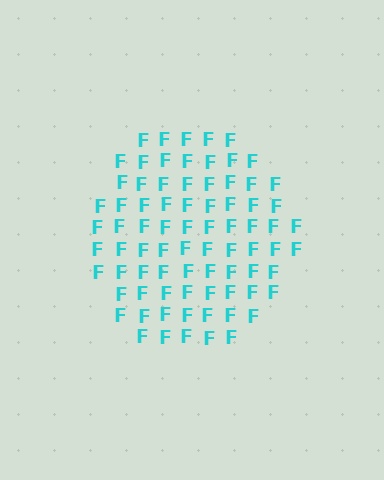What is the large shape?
The large shape is a hexagon.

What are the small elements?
The small elements are letter F's.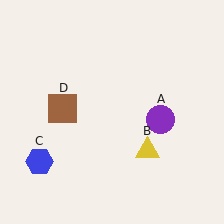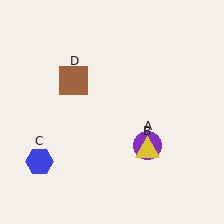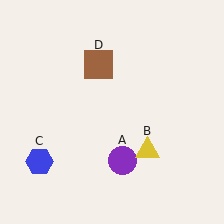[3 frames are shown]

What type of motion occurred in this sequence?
The purple circle (object A), brown square (object D) rotated clockwise around the center of the scene.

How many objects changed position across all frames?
2 objects changed position: purple circle (object A), brown square (object D).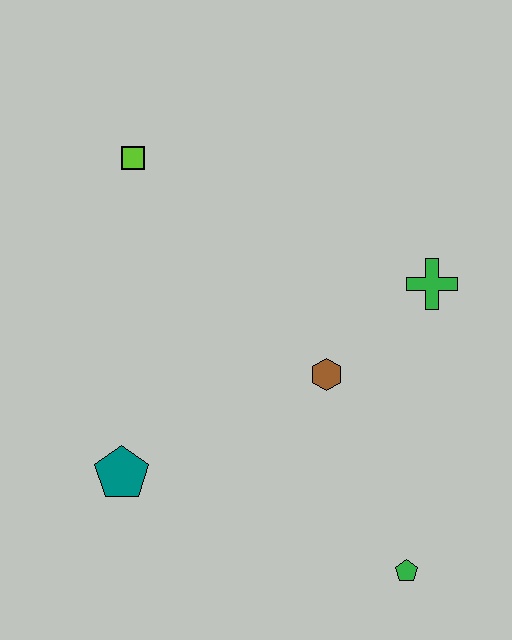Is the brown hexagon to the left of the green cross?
Yes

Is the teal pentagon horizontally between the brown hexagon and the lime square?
No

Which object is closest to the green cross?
The brown hexagon is closest to the green cross.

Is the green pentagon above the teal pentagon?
No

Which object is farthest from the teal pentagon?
The green cross is farthest from the teal pentagon.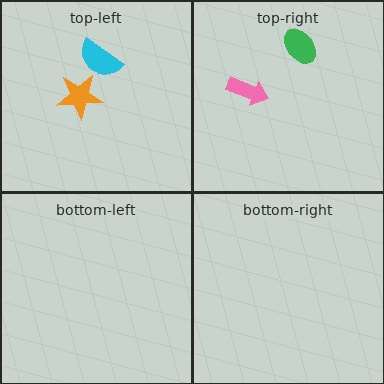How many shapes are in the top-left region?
2.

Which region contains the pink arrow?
The top-right region.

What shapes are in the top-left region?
The orange star, the cyan semicircle.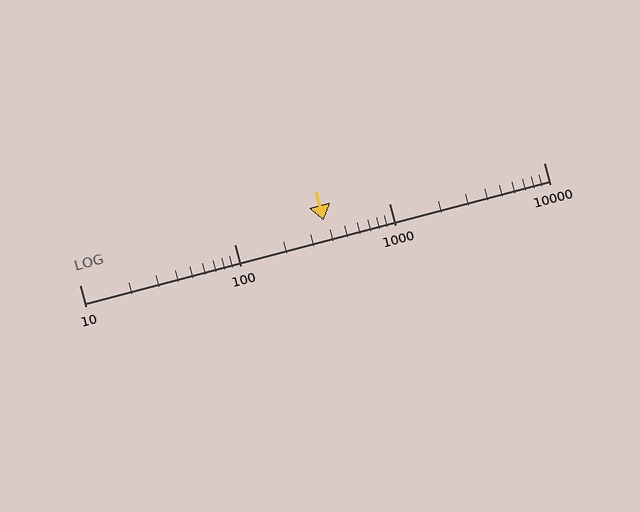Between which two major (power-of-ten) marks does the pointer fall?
The pointer is between 100 and 1000.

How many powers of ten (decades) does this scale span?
The scale spans 3 decades, from 10 to 10000.